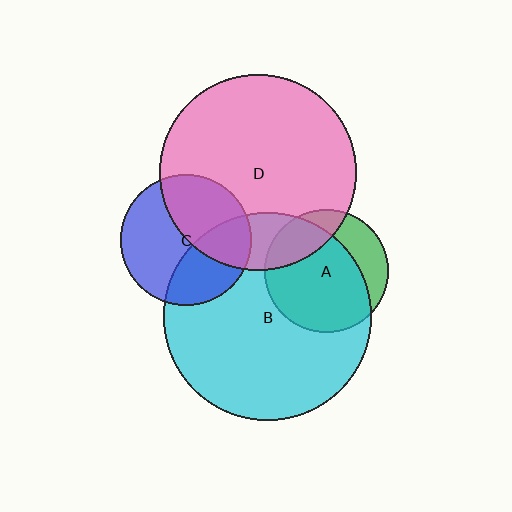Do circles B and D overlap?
Yes.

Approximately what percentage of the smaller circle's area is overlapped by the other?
Approximately 20%.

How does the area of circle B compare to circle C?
Approximately 2.5 times.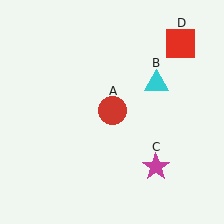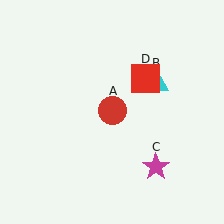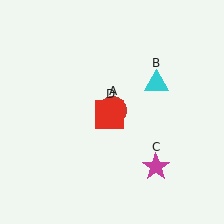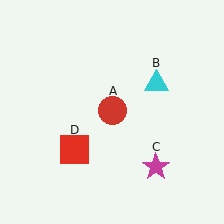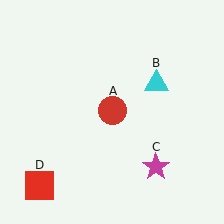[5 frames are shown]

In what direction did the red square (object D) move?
The red square (object D) moved down and to the left.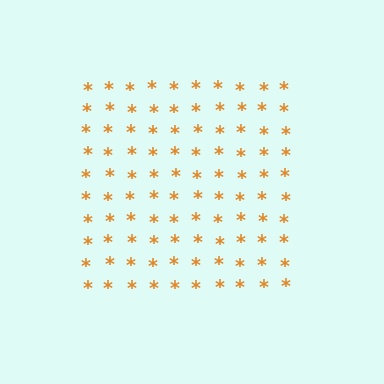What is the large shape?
The large shape is a square.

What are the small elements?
The small elements are asterisks.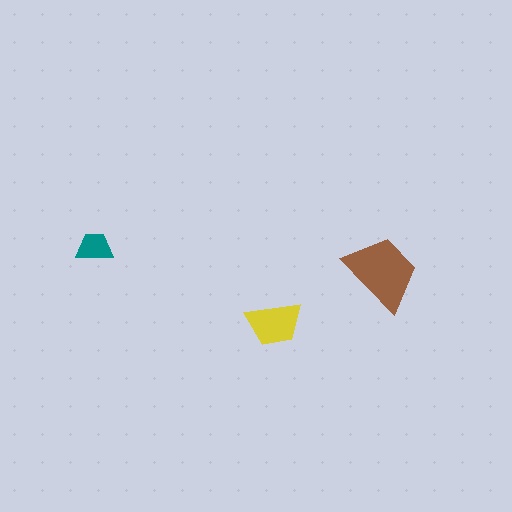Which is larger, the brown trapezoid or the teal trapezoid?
The brown one.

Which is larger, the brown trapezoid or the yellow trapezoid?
The brown one.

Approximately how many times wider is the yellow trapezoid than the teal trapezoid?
About 1.5 times wider.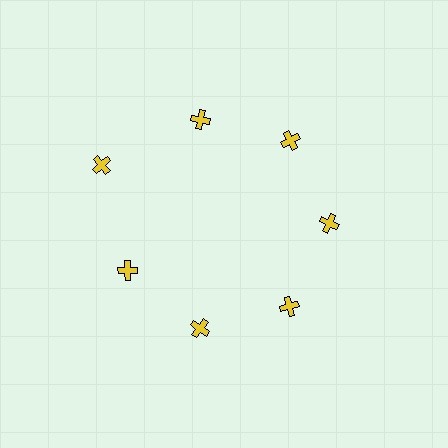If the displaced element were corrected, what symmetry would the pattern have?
It would have 7-fold rotational symmetry — the pattern would map onto itself every 51 degrees.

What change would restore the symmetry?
The symmetry would be restored by moving it inward, back onto the ring so that all 7 crosses sit at equal angles and equal distance from the center.